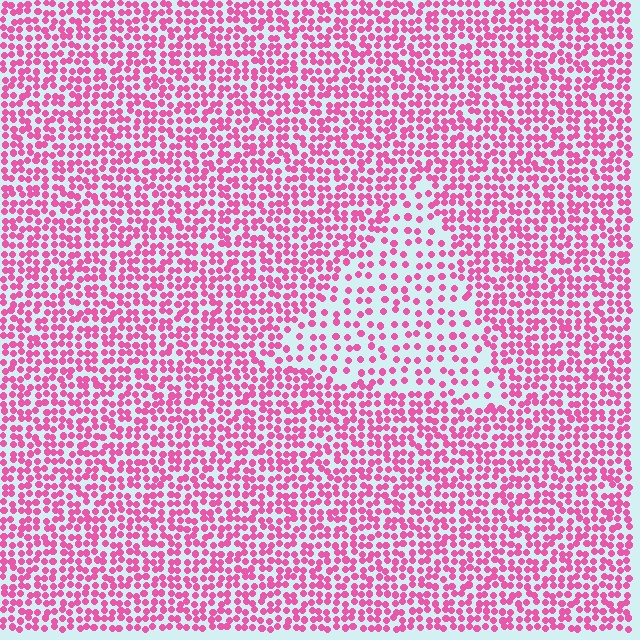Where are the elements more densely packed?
The elements are more densely packed outside the triangle boundary.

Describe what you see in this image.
The image contains small pink elements arranged at two different densities. A triangle-shaped region is visible where the elements are less densely packed than the surrounding area.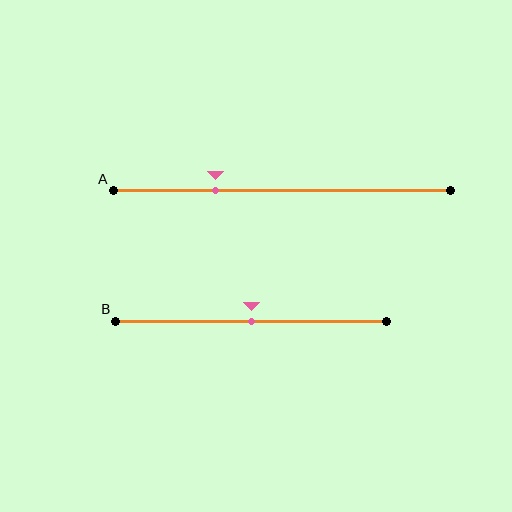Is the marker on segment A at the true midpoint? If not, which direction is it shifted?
No, the marker on segment A is shifted to the left by about 20% of the segment length.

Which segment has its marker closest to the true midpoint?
Segment B has its marker closest to the true midpoint.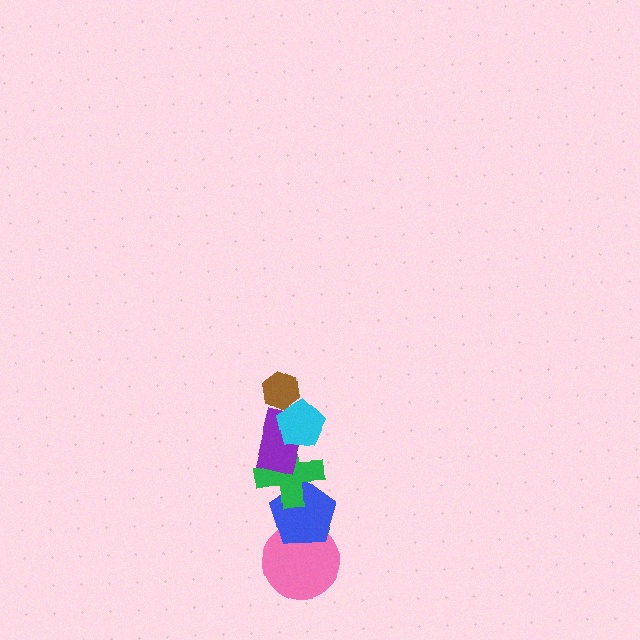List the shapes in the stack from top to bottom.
From top to bottom: the brown hexagon, the cyan pentagon, the purple rectangle, the green cross, the blue pentagon, the pink circle.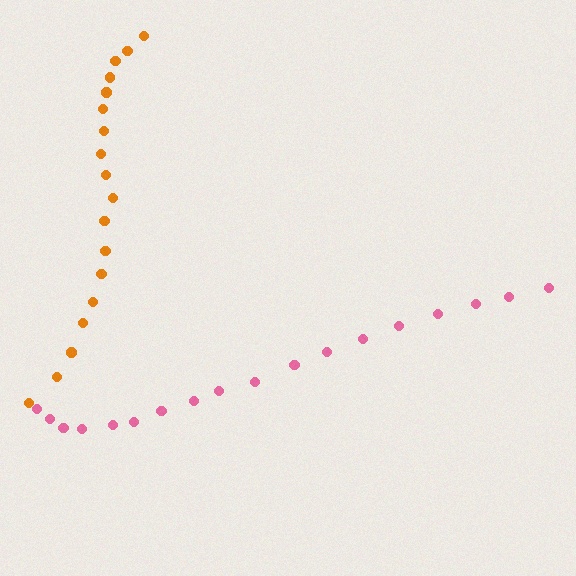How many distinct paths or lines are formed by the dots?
There are 2 distinct paths.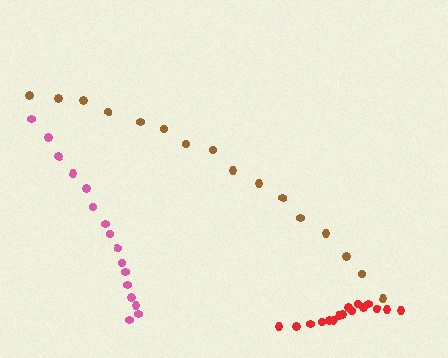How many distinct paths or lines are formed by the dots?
There are 3 distinct paths.